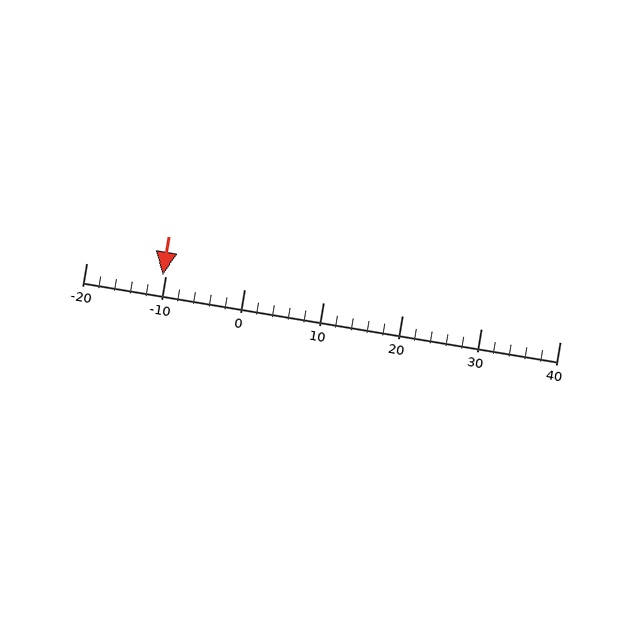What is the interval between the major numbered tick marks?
The major tick marks are spaced 10 units apart.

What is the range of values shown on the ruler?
The ruler shows values from -20 to 40.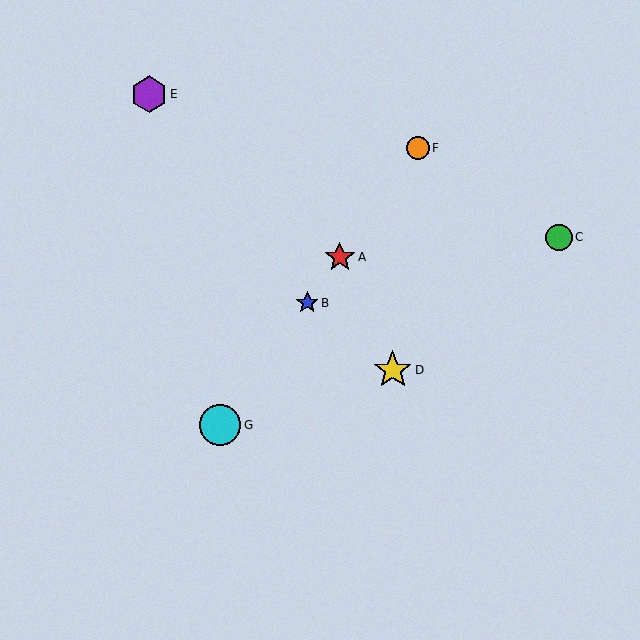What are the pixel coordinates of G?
Object G is at (220, 425).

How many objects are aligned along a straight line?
4 objects (A, B, F, G) are aligned along a straight line.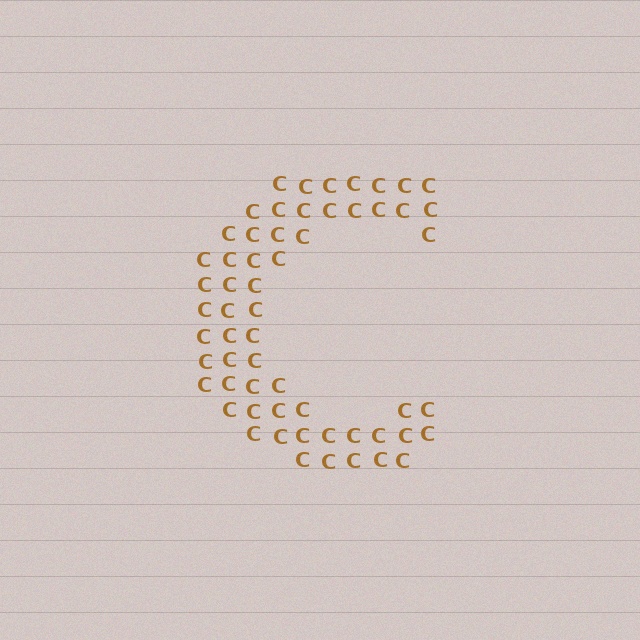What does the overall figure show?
The overall figure shows the letter C.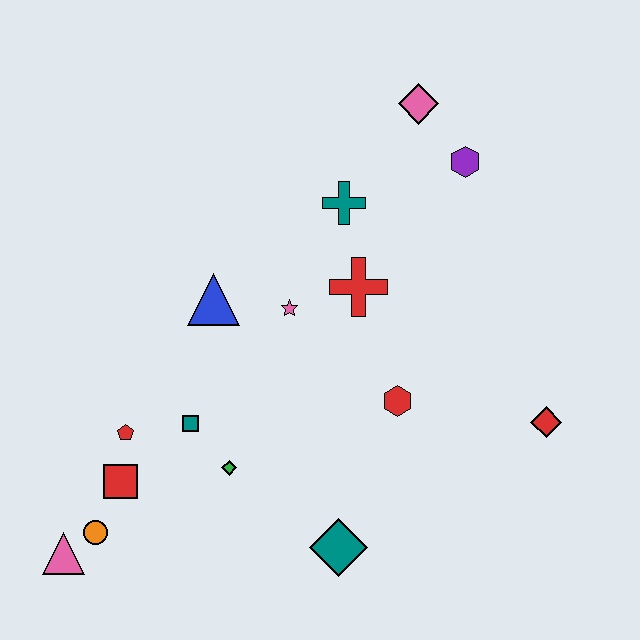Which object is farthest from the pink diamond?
The pink triangle is farthest from the pink diamond.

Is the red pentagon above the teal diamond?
Yes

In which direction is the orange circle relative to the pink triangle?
The orange circle is to the right of the pink triangle.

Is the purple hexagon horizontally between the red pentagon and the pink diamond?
No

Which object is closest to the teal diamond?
The green diamond is closest to the teal diamond.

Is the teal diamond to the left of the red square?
No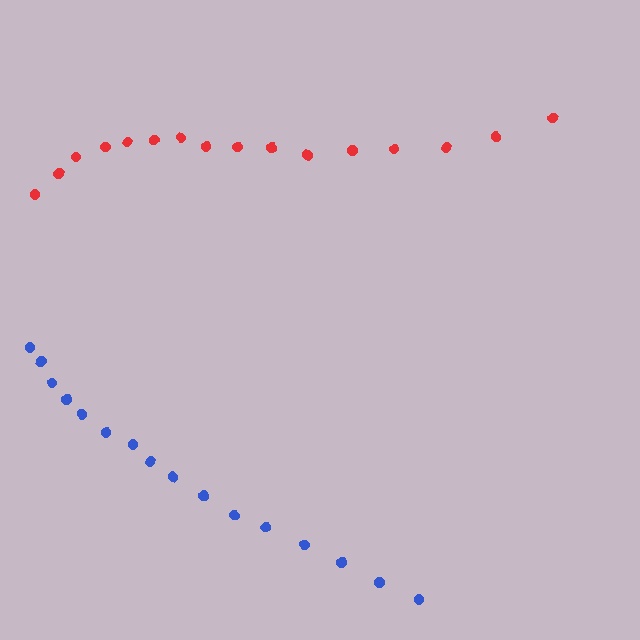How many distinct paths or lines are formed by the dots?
There are 2 distinct paths.